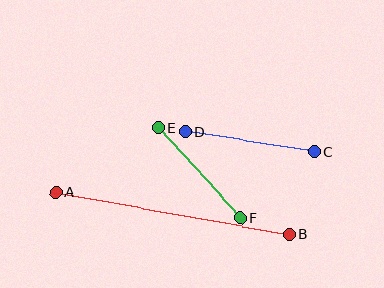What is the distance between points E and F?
The distance is approximately 122 pixels.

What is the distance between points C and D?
The distance is approximately 130 pixels.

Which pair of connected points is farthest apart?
Points A and B are farthest apart.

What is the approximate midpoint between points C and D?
The midpoint is at approximately (250, 142) pixels.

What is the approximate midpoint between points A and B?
The midpoint is at approximately (173, 213) pixels.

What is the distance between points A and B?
The distance is approximately 237 pixels.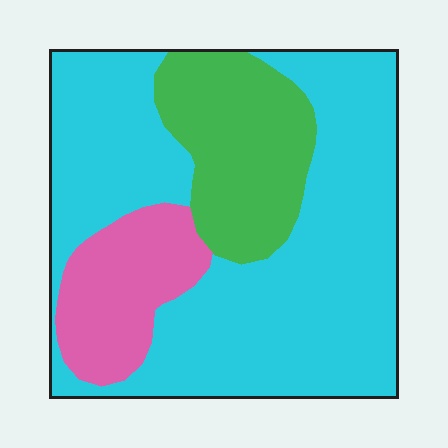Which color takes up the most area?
Cyan, at roughly 65%.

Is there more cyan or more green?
Cyan.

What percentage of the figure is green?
Green takes up about one fifth (1/5) of the figure.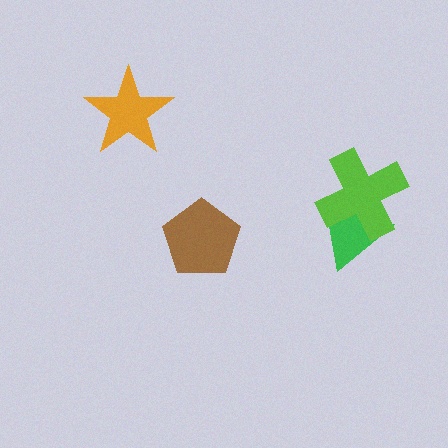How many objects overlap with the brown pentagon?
0 objects overlap with the brown pentagon.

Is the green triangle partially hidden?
Yes, it is partially covered by another shape.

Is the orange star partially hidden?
No, no other shape covers it.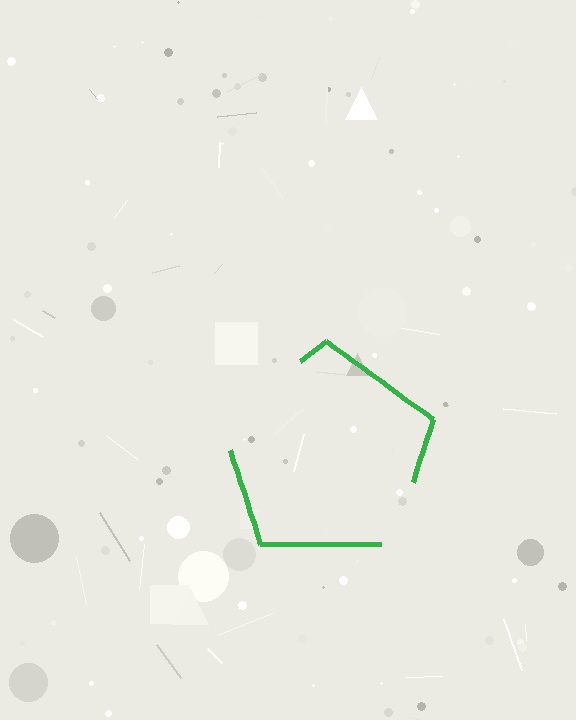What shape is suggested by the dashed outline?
The dashed outline suggests a pentagon.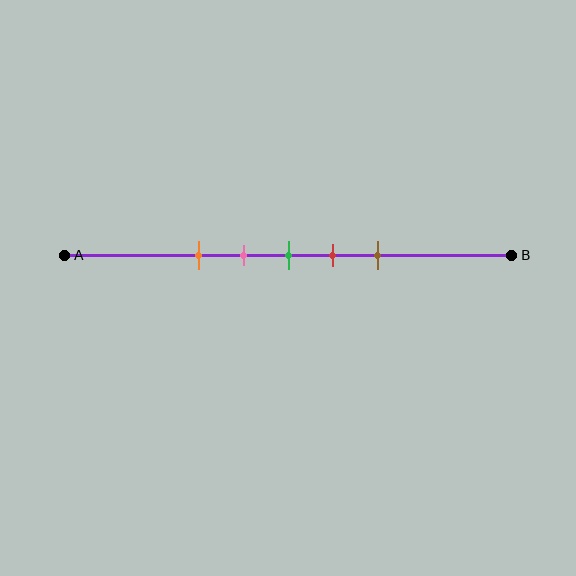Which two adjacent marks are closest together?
The pink and green marks are the closest adjacent pair.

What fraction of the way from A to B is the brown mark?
The brown mark is approximately 70% (0.7) of the way from A to B.